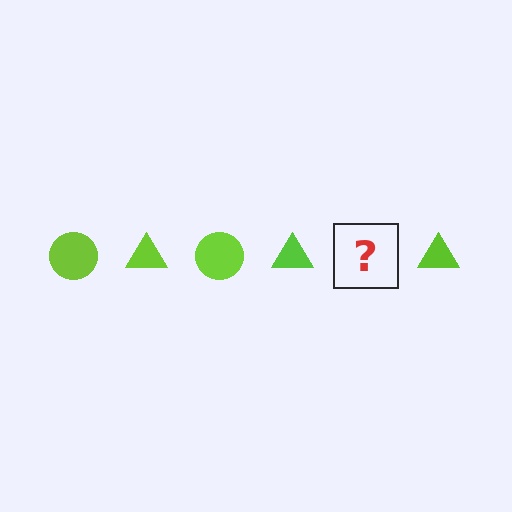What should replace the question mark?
The question mark should be replaced with a lime circle.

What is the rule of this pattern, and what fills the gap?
The rule is that the pattern cycles through circle, triangle shapes in lime. The gap should be filled with a lime circle.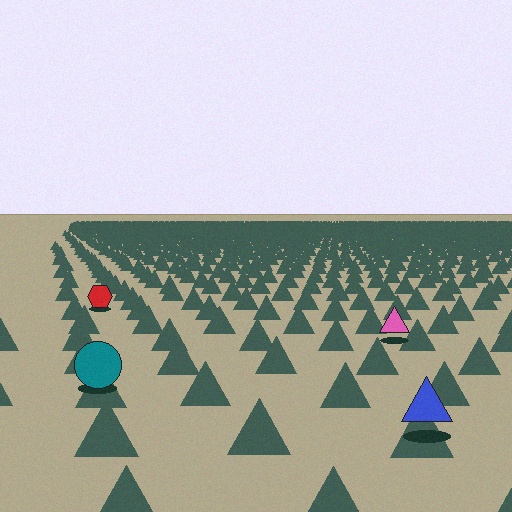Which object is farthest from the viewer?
The red hexagon is farthest from the viewer. It appears smaller and the ground texture around it is denser.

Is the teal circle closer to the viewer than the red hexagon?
Yes. The teal circle is closer — you can tell from the texture gradient: the ground texture is coarser near it.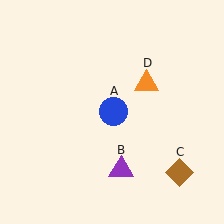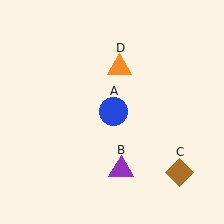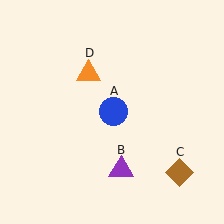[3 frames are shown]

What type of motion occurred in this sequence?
The orange triangle (object D) rotated counterclockwise around the center of the scene.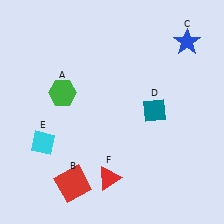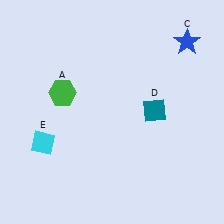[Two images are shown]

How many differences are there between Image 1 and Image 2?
There are 2 differences between the two images.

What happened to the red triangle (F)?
The red triangle (F) was removed in Image 2. It was in the bottom-left area of Image 1.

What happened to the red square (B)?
The red square (B) was removed in Image 2. It was in the bottom-left area of Image 1.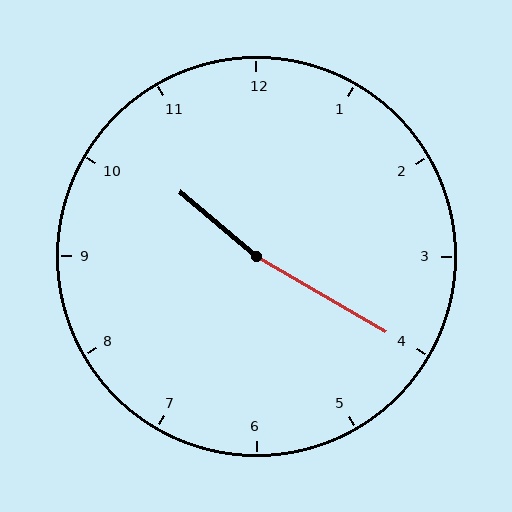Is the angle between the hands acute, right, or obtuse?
It is obtuse.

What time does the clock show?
10:20.